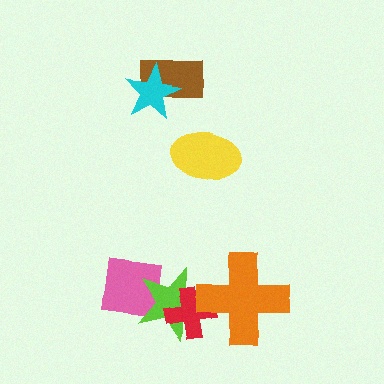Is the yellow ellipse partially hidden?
No, no other shape covers it.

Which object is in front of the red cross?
The orange cross is in front of the red cross.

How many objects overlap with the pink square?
1 object overlaps with the pink square.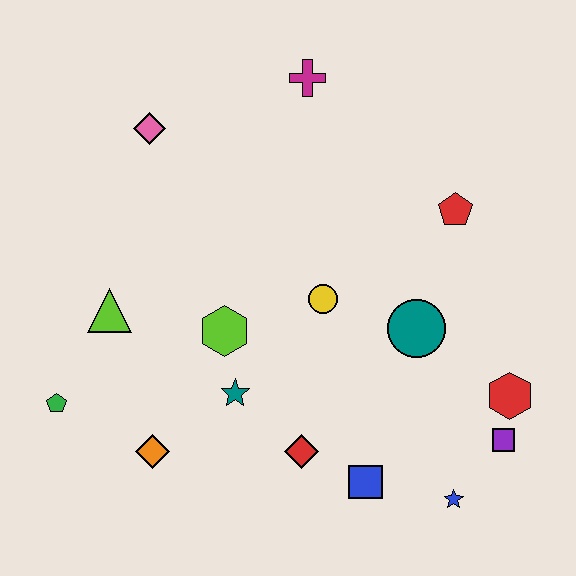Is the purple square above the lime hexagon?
No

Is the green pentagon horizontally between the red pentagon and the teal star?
No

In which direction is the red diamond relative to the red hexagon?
The red diamond is to the left of the red hexagon.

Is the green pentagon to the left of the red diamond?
Yes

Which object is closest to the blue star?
The purple square is closest to the blue star.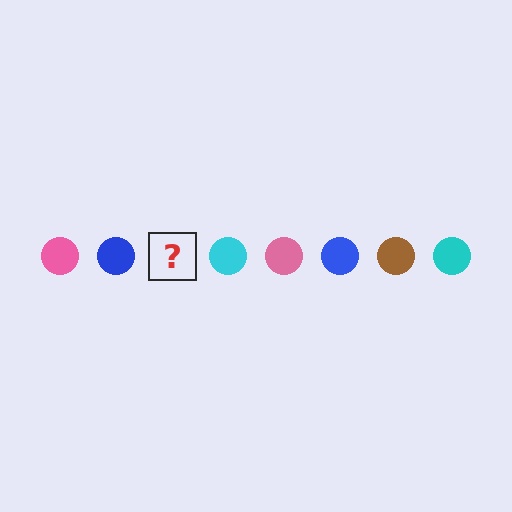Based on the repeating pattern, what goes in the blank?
The blank should be a brown circle.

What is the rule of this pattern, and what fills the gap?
The rule is that the pattern cycles through pink, blue, brown, cyan circles. The gap should be filled with a brown circle.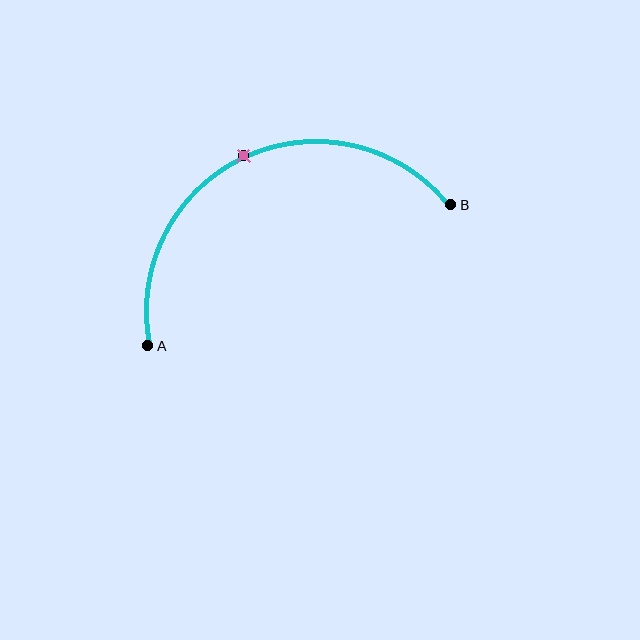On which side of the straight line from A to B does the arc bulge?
The arc bulges above the straight line connecting A and B.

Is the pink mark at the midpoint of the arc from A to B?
Yes. The pink mark lies on the arc at equal arc-length from both A and B — it is the arc midpoint.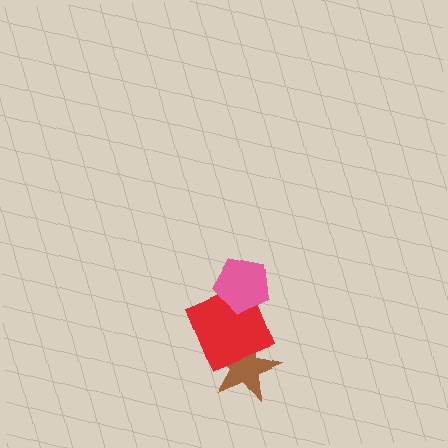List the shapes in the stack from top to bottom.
From top to bottom: the pink pentagon, the red square, the brown star.